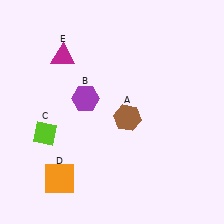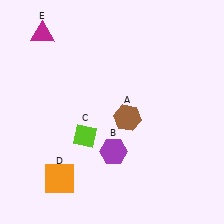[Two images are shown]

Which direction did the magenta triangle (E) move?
The magenta triangle (E) moved up.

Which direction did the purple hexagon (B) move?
The purple hexagon (B) moved down.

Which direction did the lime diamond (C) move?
The lime diamond (C) moved right.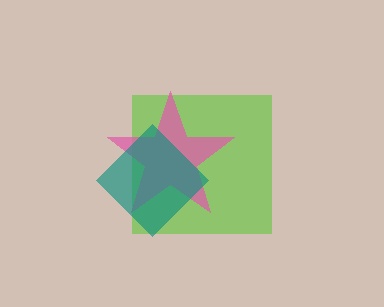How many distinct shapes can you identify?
There are 3 distinct shapes: a lime square, a pink star, a teal diamond.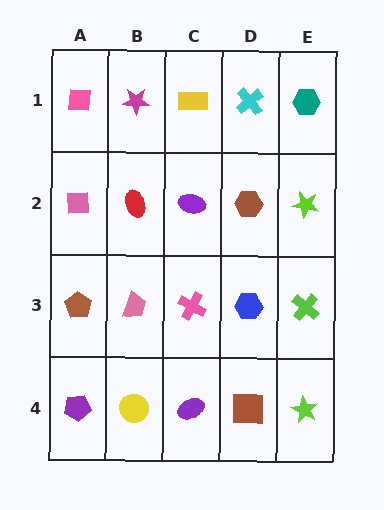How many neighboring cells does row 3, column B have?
4.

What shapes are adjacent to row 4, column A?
A brown pentagon (row 3, column A), a yellow circle (row 4, column B).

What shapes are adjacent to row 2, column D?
A cyan cross (row 1, column D), a blue hexagon (row 3, column D), a purple ellipse (row 2, column C), a lime star (row 2, column E).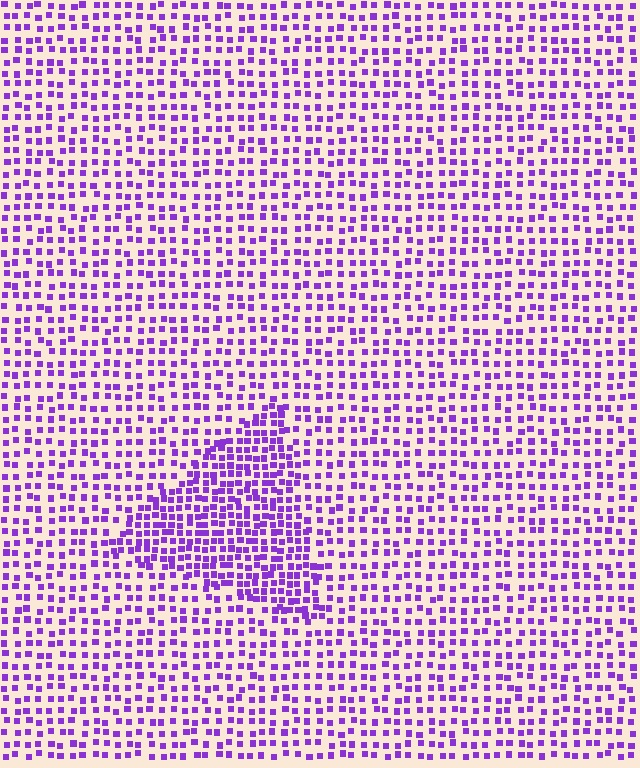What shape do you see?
I see a triangle.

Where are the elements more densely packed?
The elements are more densely packed inside the triangle boundary.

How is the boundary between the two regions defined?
The boundary is defined by a change in element density (approximately 1.8x ratio). All elements are the same color, size, and shape.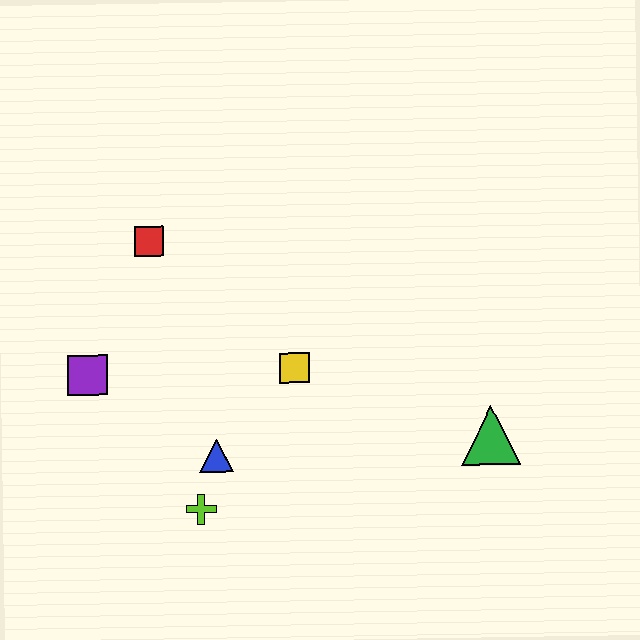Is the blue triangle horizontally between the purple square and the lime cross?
No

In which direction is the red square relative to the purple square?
The red square is above the purple square.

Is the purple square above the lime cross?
Yes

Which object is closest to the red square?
The purple square is closest to the red square.